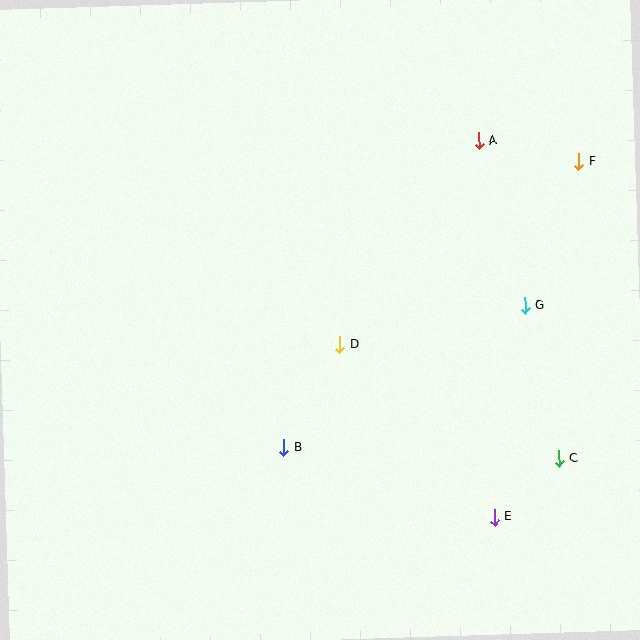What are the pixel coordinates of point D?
Point D is at (339, 344).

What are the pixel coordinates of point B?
Point B is at (284, 448).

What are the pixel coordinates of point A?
Point A is at (479, 141).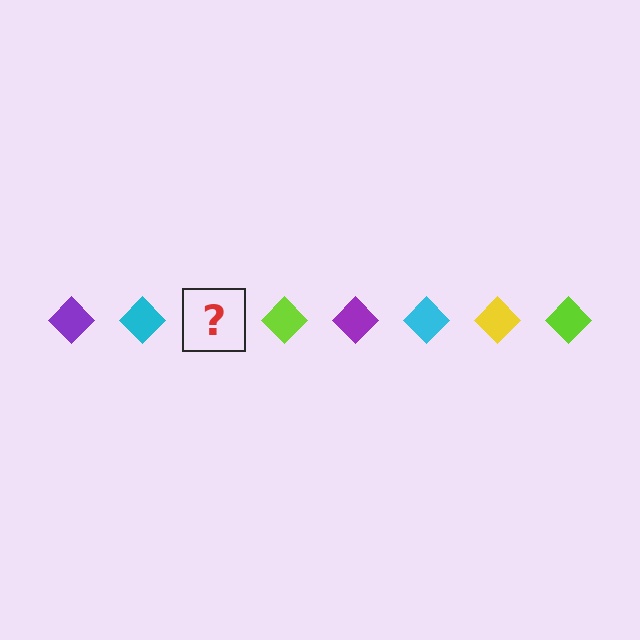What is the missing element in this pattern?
The missing element is a yellow diamond.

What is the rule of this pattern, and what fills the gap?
The rule is that the pattern cycles through purple, cyan, yellow, lime diamonds. The gap should be filled with a yellow diamond.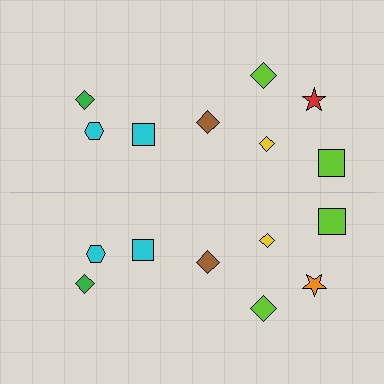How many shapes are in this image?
There are 16 shapes in this image.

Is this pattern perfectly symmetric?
No, the pattern is not perfectly symmetric. The orange star on the bottom side breaks the symmetry — its mirror counterpart is red.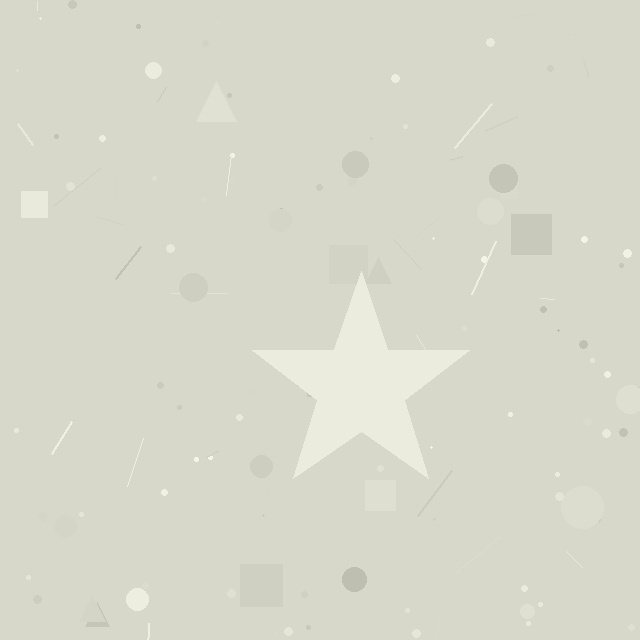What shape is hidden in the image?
A star is hidden in the image.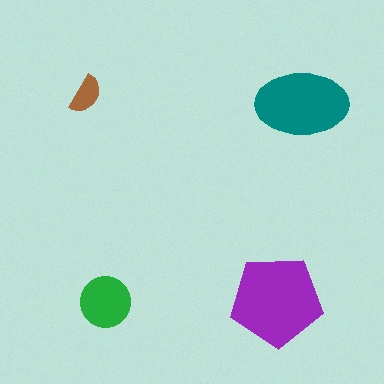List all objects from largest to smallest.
The purple pentagon, the teal ellipse, the green circle, the brown semicircle.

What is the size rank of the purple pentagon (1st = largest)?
1st.